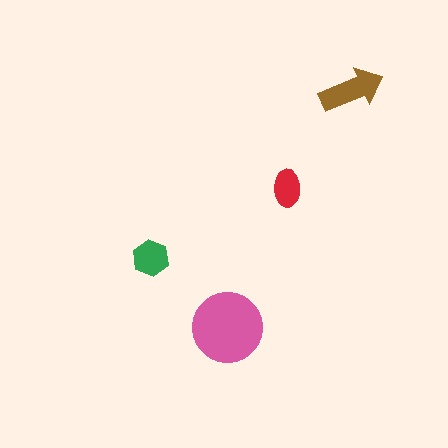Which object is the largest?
The pink circle.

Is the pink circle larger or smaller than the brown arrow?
Larger.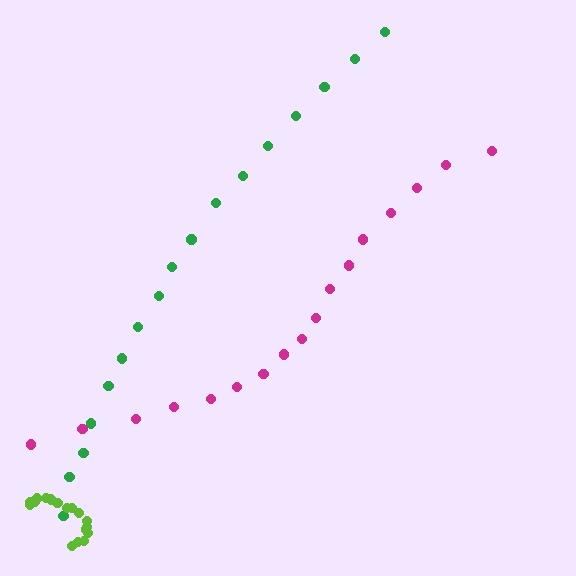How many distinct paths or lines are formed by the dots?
There are 3 distinct paths.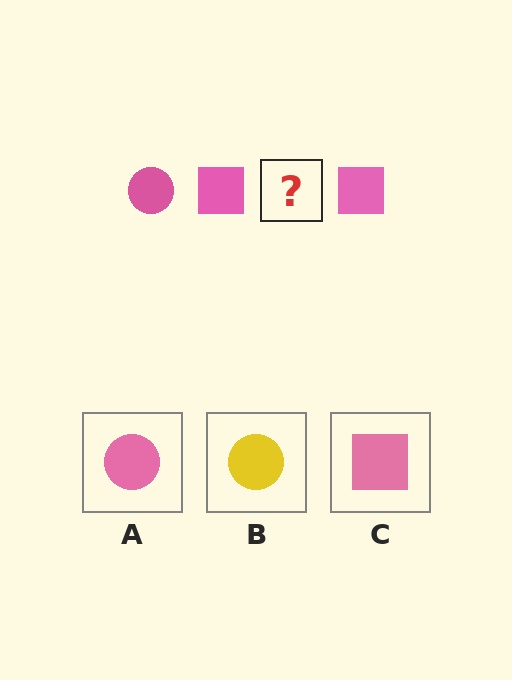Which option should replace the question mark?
Option A.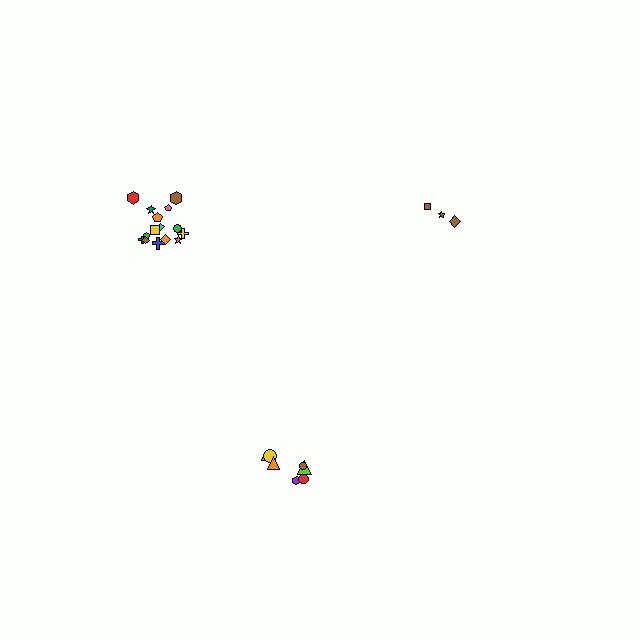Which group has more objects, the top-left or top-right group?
The top-left group.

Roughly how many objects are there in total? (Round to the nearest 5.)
Roughly 25 objects in total.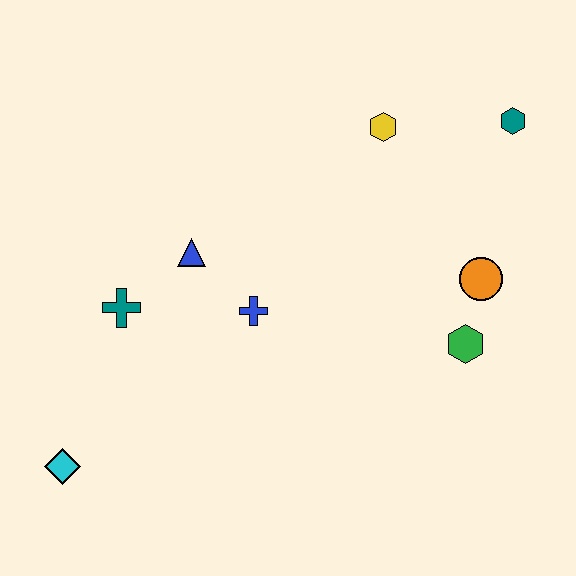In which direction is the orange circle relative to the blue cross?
The orange circle is to the right of the blue cross.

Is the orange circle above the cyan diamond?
Yes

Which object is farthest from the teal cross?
The teal hexagon is farthest from the teal cross.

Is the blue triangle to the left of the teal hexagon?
Yes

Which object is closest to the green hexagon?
The orange circle is closest to the green hexagon.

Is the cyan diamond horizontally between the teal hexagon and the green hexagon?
No